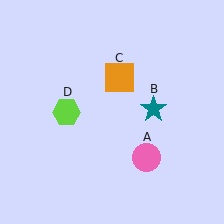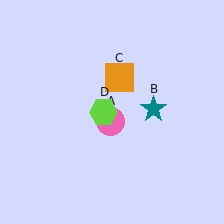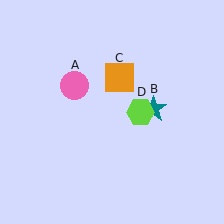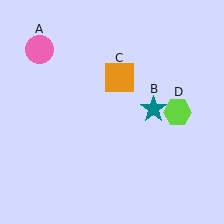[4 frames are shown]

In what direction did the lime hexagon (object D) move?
The lime hexagon (object D) moved right.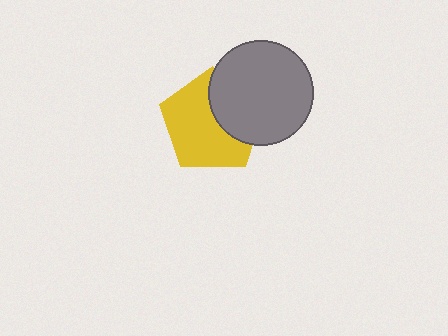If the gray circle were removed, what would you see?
You would see the complete yellow pentagon.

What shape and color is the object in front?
The object in front is a gray circle.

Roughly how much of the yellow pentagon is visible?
About half of it is visible (roughly 64%).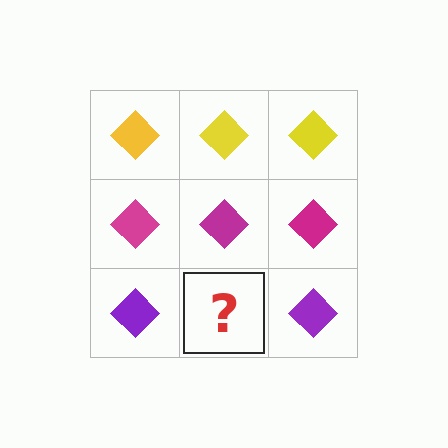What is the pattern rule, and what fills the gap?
The rule is that each row has a consistent color. The gap should be filled with a purple diamond.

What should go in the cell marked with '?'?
The missing cell should contain a purple diamond.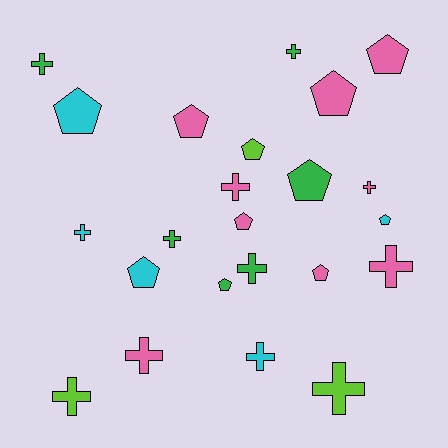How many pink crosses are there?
There are 4 pink crosses.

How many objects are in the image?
There are 23 objects.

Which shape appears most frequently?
Cross, with 12 objects.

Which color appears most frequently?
Pink, with 9 objects.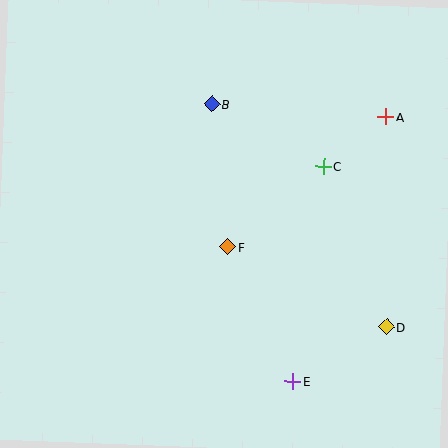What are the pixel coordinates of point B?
Point B is at (212, 104).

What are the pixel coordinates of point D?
Point D is at (386, 327).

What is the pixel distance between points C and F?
The distance between C and F is 124 pixels.